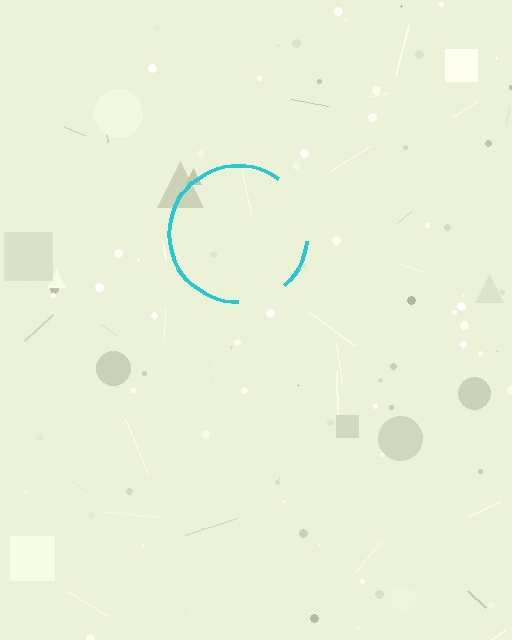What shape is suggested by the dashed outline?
The dashed outline suggests a circle.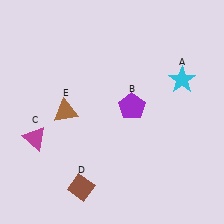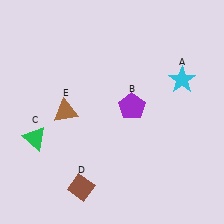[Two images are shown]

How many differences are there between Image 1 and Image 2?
There is 1 difference between the two images.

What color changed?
The triangle (C) changed from magenta in Image 1 to green in Image 2.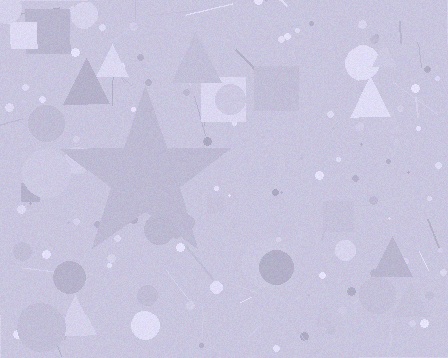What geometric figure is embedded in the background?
A star is embedded in the background.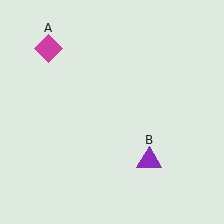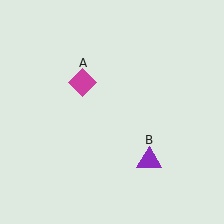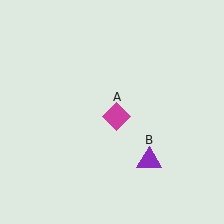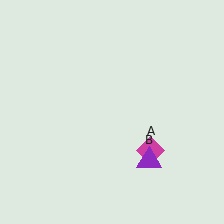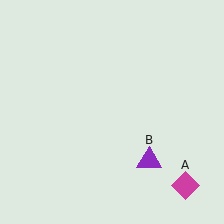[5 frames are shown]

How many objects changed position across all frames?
1 object changed position: magenta diamond (object A).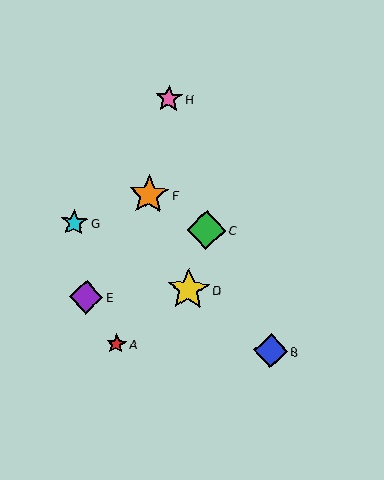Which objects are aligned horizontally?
Objects C, G are aligned horizontally.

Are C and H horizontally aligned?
No, C is at y≈230 and H is at y≈99.